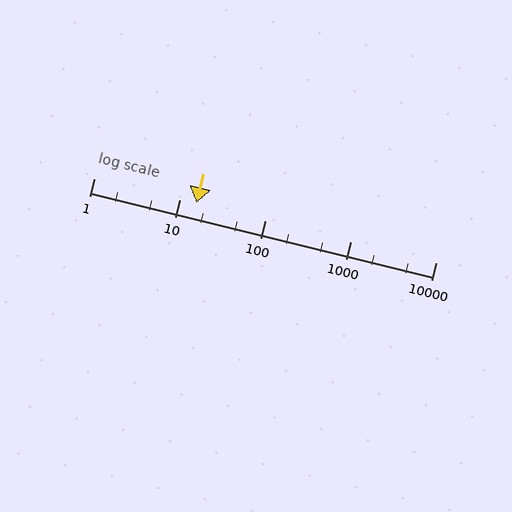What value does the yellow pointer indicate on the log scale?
The pointer indicates approximately 16.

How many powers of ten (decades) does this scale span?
The scale spans 4 decades, from 1 to 10000.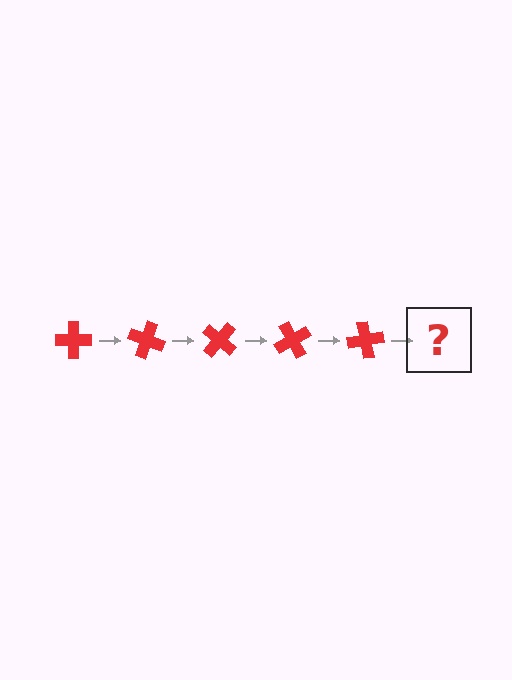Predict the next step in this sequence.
The next step is a red cross rotated 100 degrees.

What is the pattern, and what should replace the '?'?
The pattern is that the cross rotates 20 degrees each step. The '?' should be a red cross rotated 100 degrees.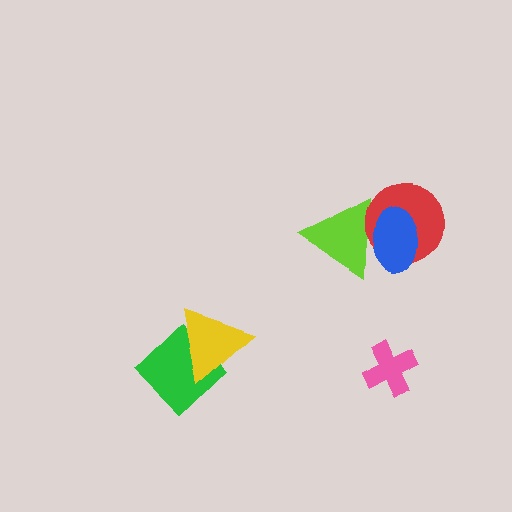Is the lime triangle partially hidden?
Yes, it is partially covered by another shape.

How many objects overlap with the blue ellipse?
2 objects overlap with the blue ellipse.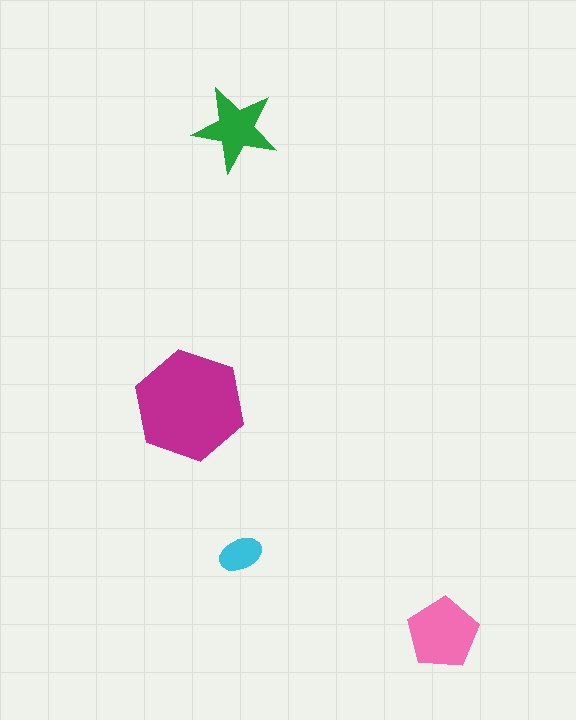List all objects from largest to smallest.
The magenta hexagon, the pink pentagon, the green star, the cyan ellipse.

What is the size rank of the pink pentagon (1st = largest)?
2nd.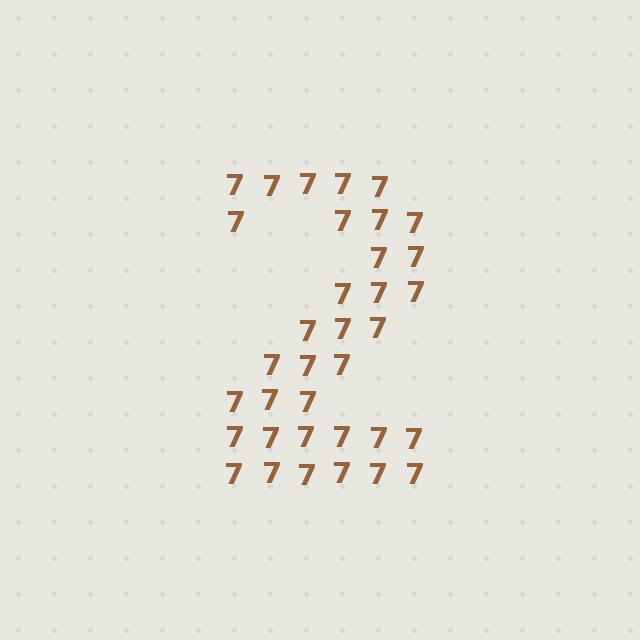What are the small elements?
The small elements are digit 7's.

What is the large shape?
The large shape is the digit 2.